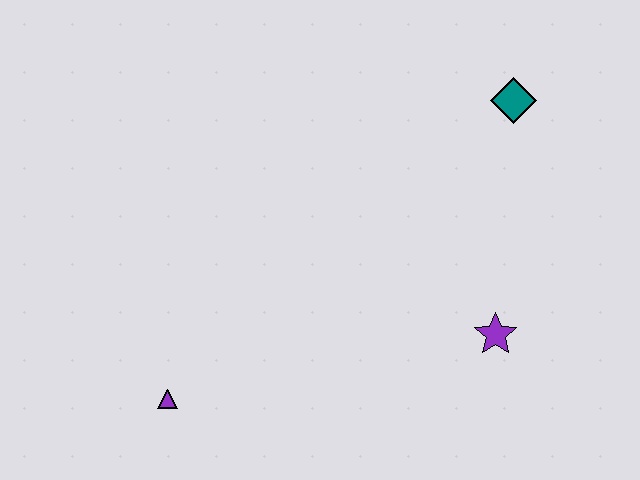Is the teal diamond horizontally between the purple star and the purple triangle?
No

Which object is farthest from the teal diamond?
The purple triangle is farthest from the teal diamond.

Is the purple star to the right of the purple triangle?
Yes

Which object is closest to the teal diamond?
The purple star is closest to the teal diamond.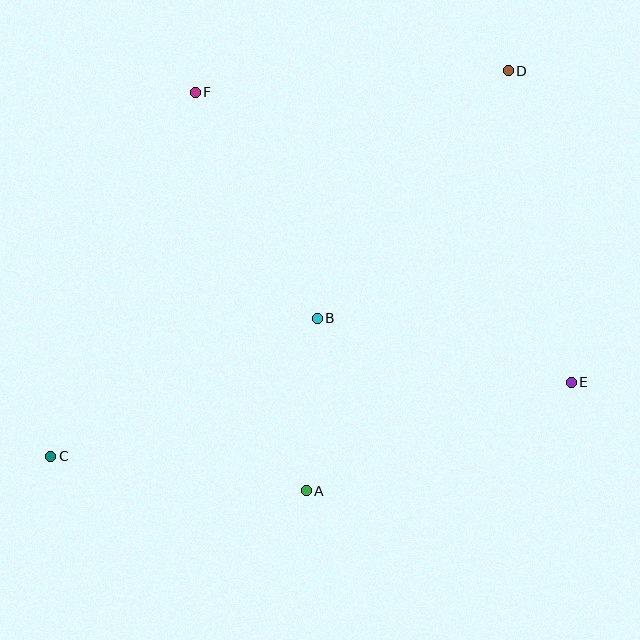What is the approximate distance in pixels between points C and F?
The distance between C and F is approximately 391 pixels.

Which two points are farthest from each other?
Points C and D are farthest from each other.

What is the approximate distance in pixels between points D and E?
The distance between D and E is approximately 318 pixels.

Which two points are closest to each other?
Points A and B are closest to each other.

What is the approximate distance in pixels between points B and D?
The distance between B and D is approximately 313 pixels.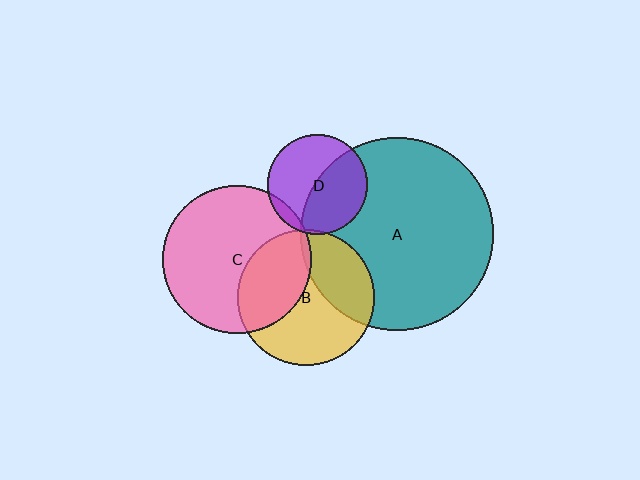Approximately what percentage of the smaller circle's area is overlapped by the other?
Approximately 5%.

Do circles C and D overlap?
Yes.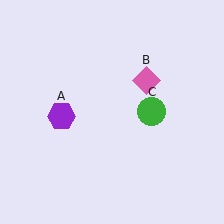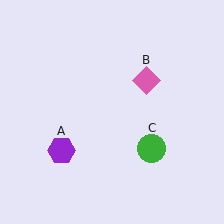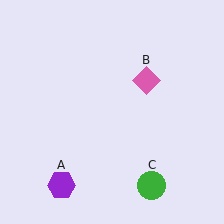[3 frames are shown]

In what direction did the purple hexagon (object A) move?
The purple hexagon (object A) moved down.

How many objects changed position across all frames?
2 objects changed position: purple hexagon (object A), green circle (object C).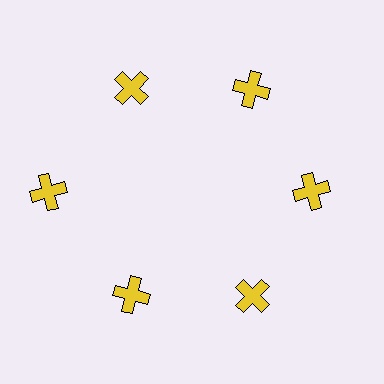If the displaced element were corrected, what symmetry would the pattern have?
It would have 6-fold rotational symmetry — the pattern would map onto itself every 60 degrees.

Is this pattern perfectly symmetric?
No. The 6 yellow crosses are arranged in a ring, but one element near the 9 o'clock position is pushed outward from the center, breaking the 6-fold rotational symmetry.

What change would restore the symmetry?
The symmetry would be restored by moving it inward, back onto the ring so that all 6 crosses sit at equal angles and equal distance from the center.